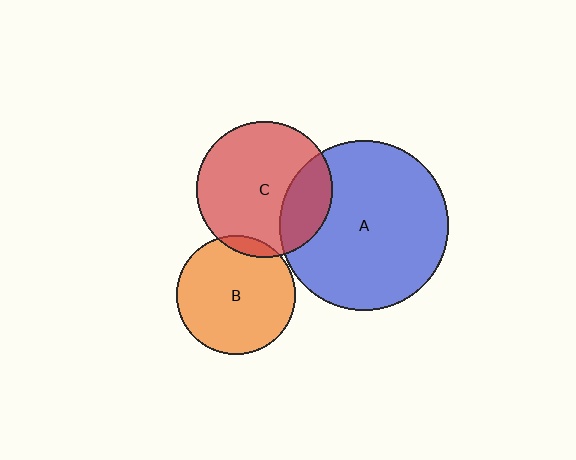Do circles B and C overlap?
Yes.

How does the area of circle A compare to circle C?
Approximately 1.5 times.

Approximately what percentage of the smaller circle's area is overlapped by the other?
Approximately 5%.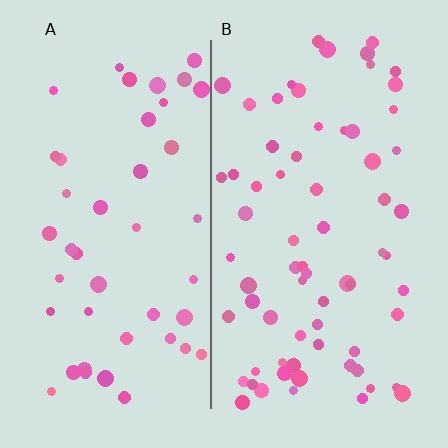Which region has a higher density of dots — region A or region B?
B (the right).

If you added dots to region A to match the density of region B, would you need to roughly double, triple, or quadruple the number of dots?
Approximately double.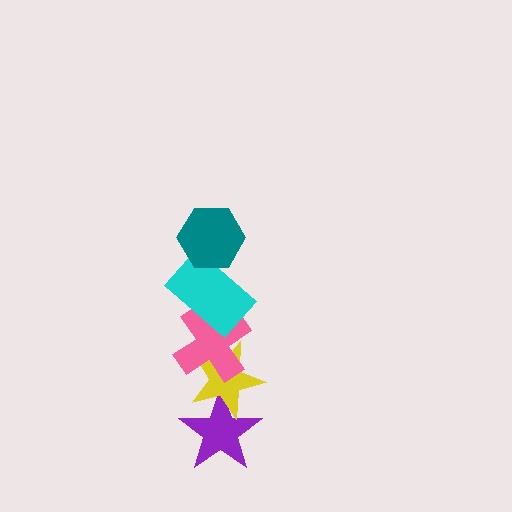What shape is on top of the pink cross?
The cyan rectangle is on top of the pink cross.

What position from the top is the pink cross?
The pink cross is 3rd from the top.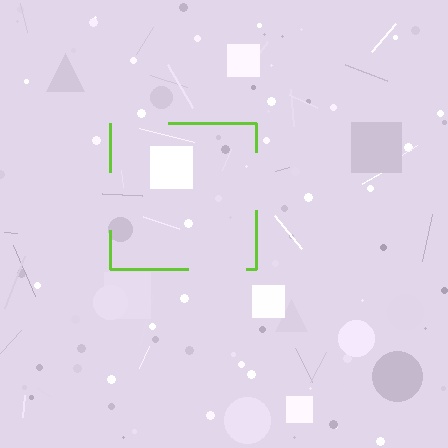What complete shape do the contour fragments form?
The contour fragments form a square.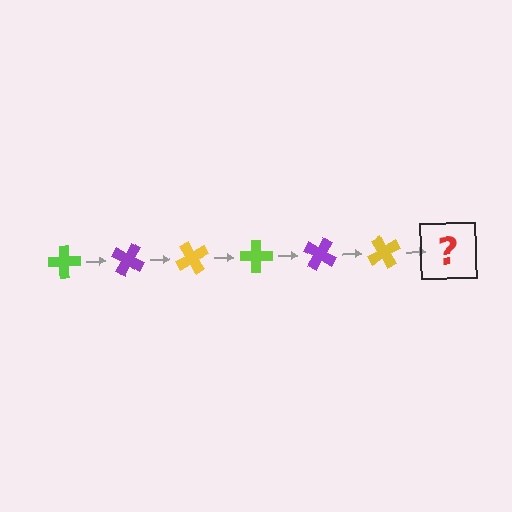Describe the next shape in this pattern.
It should be a lime cross, rotated 180 degrees from the start.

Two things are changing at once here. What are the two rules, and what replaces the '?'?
The two rules are that it rotates 30 degrees each step and the color cycles through lime, purple, and yellow. The '?' should be a lime cross, rotated 180 degrees from the start.